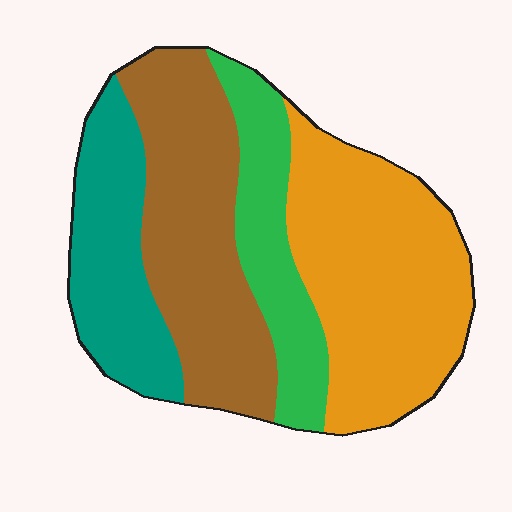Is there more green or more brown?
Brown.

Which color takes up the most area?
Orange, at roughly 35%.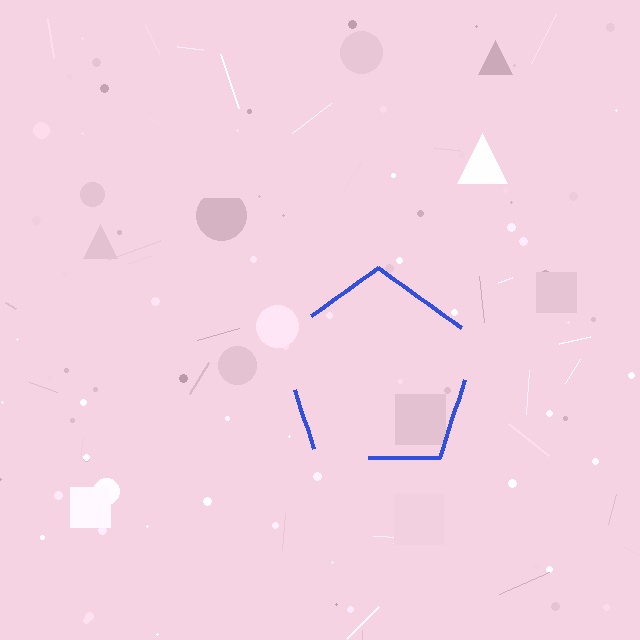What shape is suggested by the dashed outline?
The dashed outline suggests a pentagon.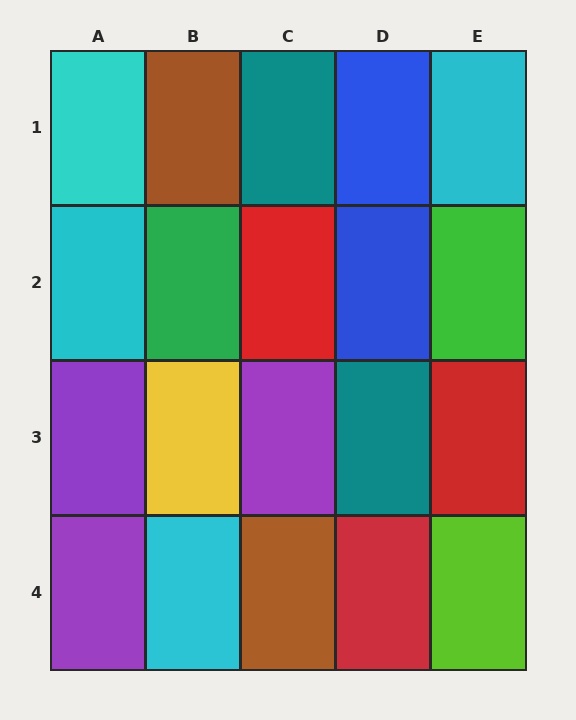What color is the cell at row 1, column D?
Blue.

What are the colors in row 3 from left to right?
Purple, yellow, purple, teal, red.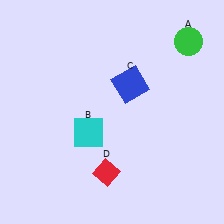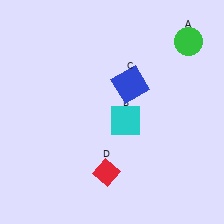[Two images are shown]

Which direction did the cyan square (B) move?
The cyan square (B) moved right.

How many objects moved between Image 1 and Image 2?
1 object moved between the two images.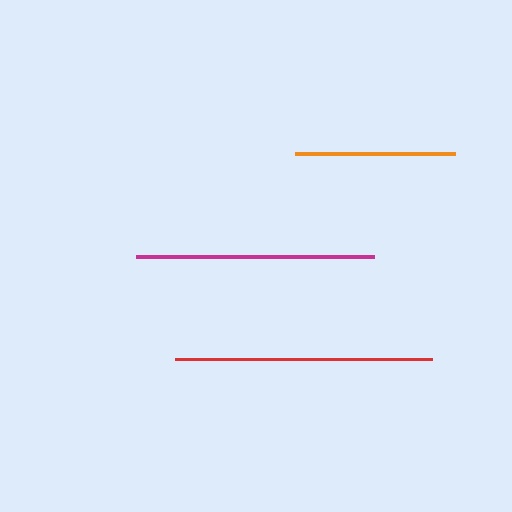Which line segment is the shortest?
The orange line is the shortest at approximately 161 pixels.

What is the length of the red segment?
The red segment is approximately 257 pixels long.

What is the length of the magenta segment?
The magenta segment is approximately 238 pixels long.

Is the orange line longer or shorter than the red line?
The red line is longer than the orange line.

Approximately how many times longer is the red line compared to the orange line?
The red line is approximately 1.6 times the length of the orange line.